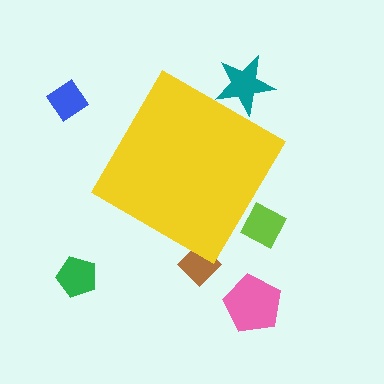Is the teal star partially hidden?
Yes, the teal star is partially hidden behind the yellow diamond.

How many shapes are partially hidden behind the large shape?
3 shapes are partially hidden.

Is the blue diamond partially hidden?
No, the blue diamond is fully visible.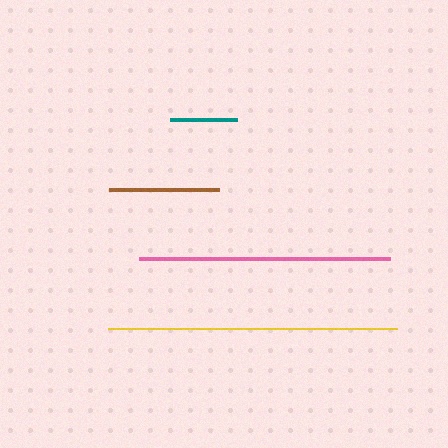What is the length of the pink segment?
The pink segment is approximately 251 pixels long.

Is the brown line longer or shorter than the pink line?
The pink line is longer than the brown line.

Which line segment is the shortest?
The teal line is the shortest at approximately 66 pixels.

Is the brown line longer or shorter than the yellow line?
The yellow line is longer than the brown line.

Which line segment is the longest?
The yellow line is the longest at approximately 289 pixels.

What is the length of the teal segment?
The teal segment is approximately 66 pixels long.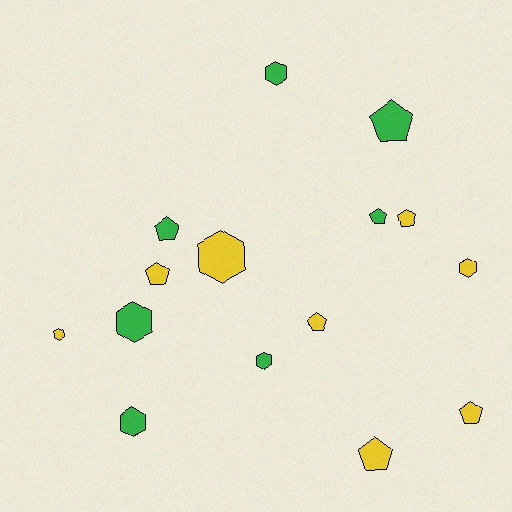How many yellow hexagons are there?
There are 3 yellow hexagons.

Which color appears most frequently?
Yellow, with 8 objects.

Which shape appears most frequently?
Pentagon, with 8 objects.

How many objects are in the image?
There are 15 objects.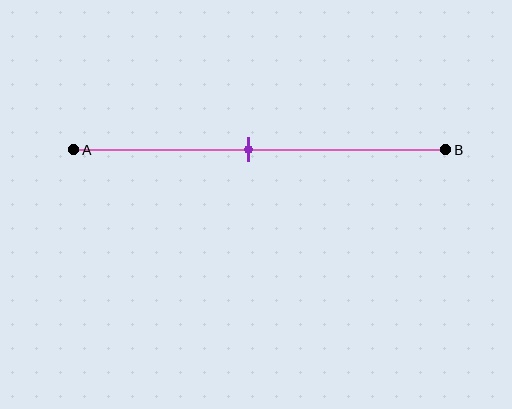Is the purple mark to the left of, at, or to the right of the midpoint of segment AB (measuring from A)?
The purple mark is approximately at the midpoint of segment AB.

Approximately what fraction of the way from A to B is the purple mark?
The purple mark is approximately 45% of the way from A to B.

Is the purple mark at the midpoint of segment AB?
Yes, the mark is approximately at the midpoint.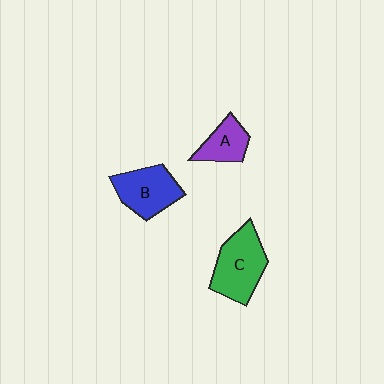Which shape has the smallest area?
Shape A (purple).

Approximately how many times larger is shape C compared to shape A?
Approximately 1.7 times.